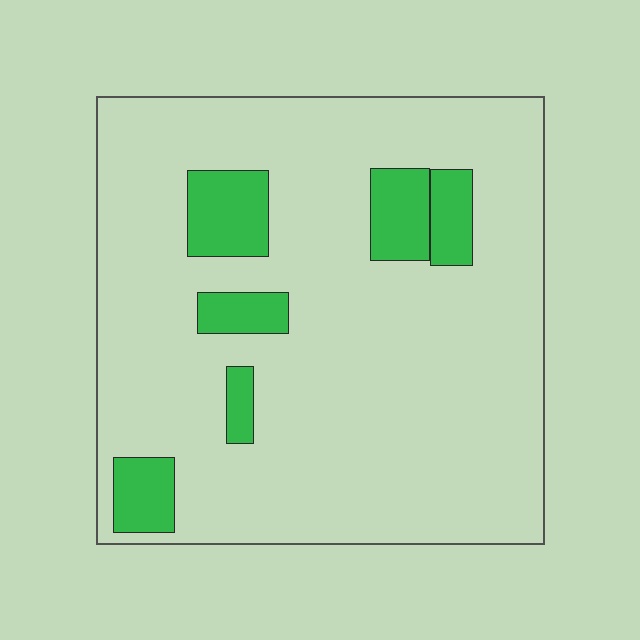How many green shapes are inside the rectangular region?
6.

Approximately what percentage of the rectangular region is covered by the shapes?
Approximately 15%.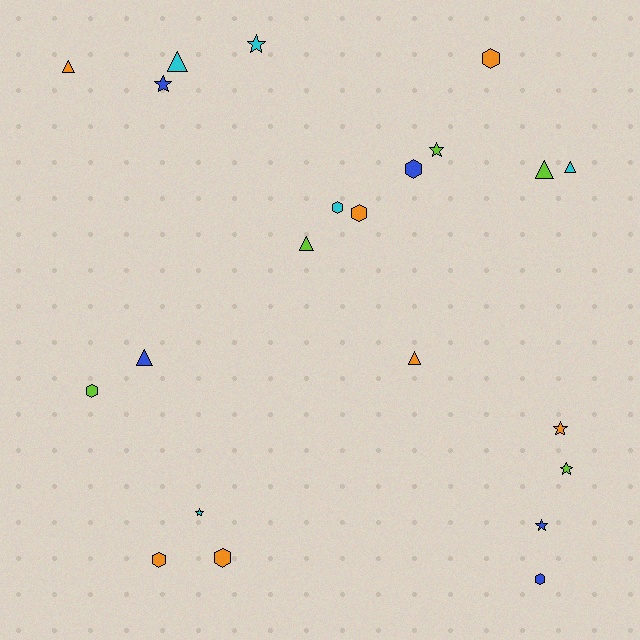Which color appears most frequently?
Orange, with 7 objects.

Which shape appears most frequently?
Hexagon, with 8 objects.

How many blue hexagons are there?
There are 2 blue hexagons.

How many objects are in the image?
There are 22 objects.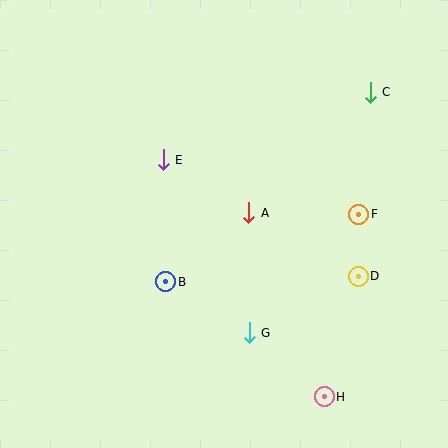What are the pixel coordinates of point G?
Point G is at (249, 333).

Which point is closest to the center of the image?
Point A at (249, 213) is closest to the center.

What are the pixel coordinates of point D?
Point D is at (358, 276).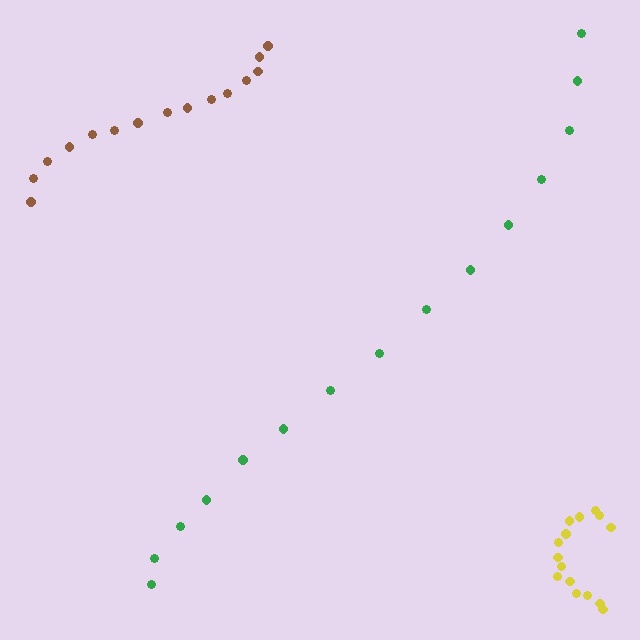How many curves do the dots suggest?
There are 3 distinct paths.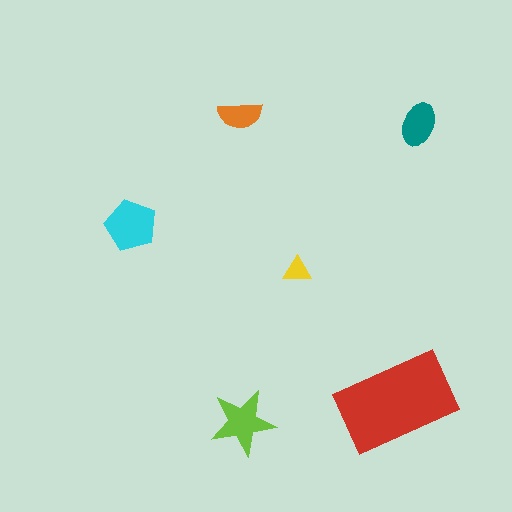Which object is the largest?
The red rectangle.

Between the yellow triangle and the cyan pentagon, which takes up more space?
The cyan pentagon.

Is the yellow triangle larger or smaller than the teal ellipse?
Smaller.